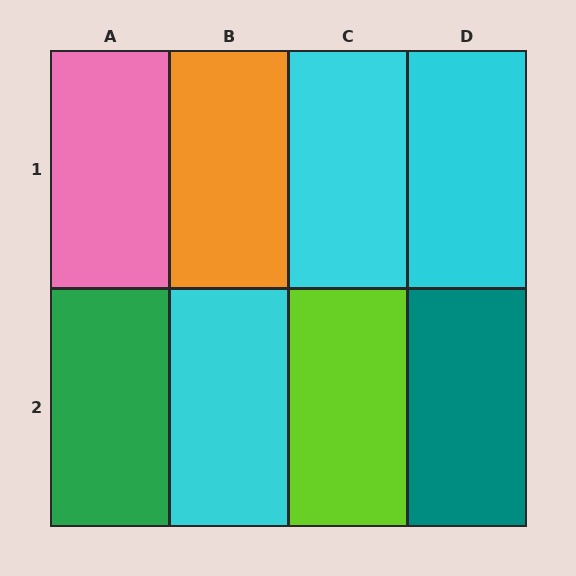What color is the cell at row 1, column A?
Pink.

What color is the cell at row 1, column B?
Orange.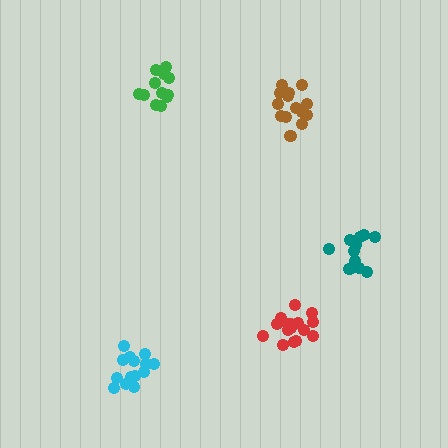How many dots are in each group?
Group 1: 13 dots, Group 2: 14 dots, Group 3: 16 dots, Group 4: 11 dots, Group 5: 17 dots (71 total).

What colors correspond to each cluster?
The clusters are colored: green, cyan, red, teal, brown.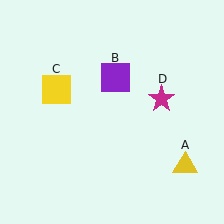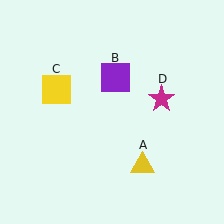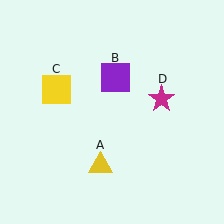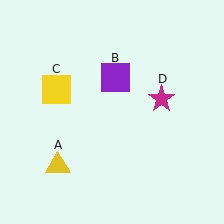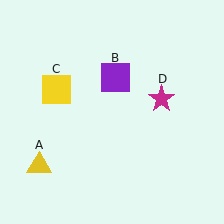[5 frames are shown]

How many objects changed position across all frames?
1 object changed position: yellow triangle (object A).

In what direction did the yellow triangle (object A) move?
The yellow triangle (object A) moved left.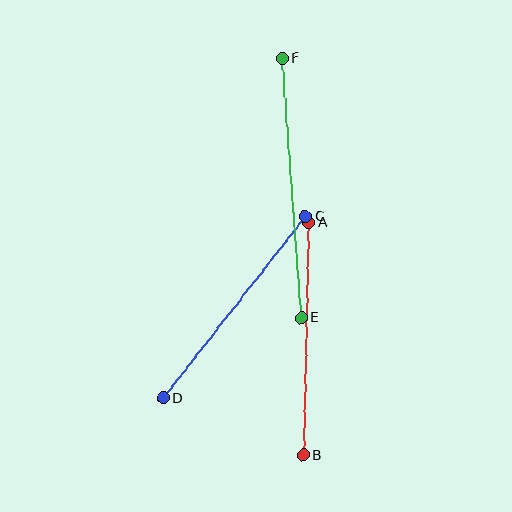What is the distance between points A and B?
The distance is approximately 233 pixels.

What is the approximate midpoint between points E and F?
The midpoint is at approximately (292, 188) pixels.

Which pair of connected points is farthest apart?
Points E and F are farthest apart.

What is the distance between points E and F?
The distance is approximately 260 pixels.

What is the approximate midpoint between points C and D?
The midpoint is at approximately (234, 307) pixels.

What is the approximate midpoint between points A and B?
The midpoint is at approximately (306, 339) pixels.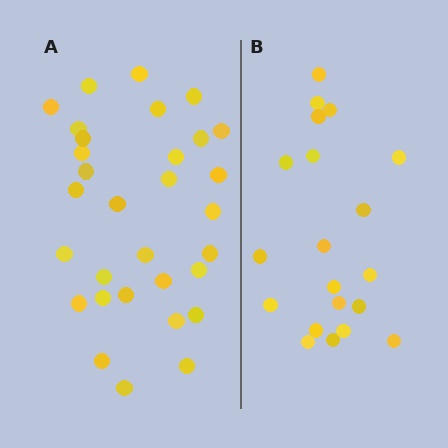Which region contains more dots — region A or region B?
Region A (the left region) has more dots.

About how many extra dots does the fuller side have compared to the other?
Region A has roughly 12 or so more dots than region B.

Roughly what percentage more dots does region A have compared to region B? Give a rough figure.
About 55% more.